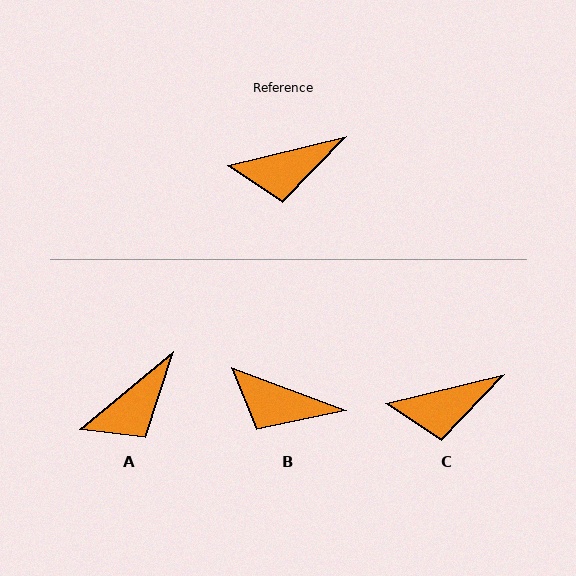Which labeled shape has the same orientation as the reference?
C.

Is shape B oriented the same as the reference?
No, it is off by about 34 degrees.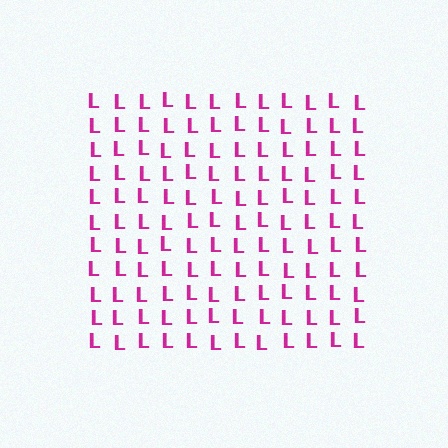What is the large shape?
The large shape is a square.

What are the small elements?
The small elements are letter L's.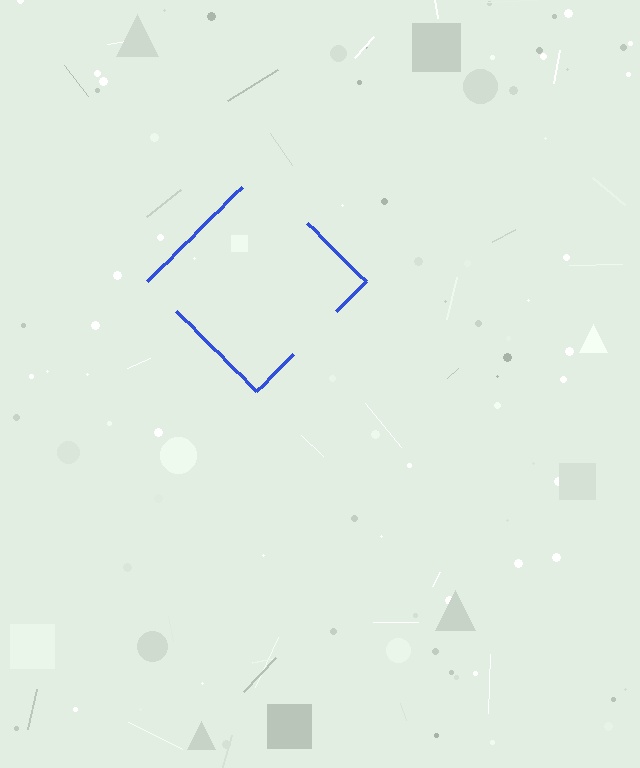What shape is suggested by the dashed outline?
The dashed outline suggests a diamond.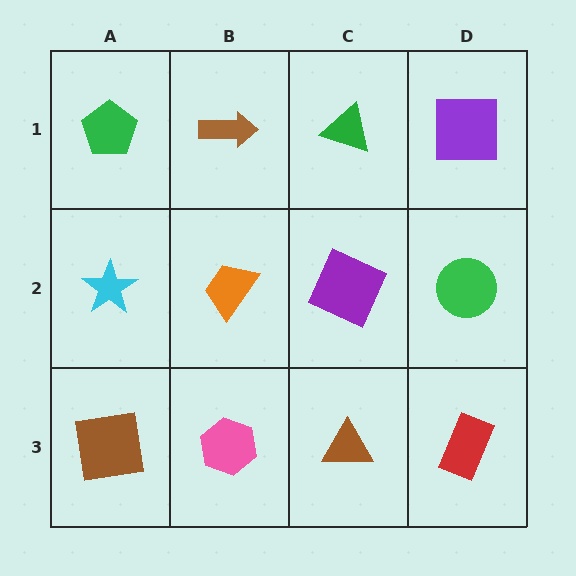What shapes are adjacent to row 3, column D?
A green circle (row 2, column D), a brown triangle (row 3, column C).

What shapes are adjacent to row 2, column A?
A green pentagon (row 1, column A), a brown square (row 3, column A), an orange trapezoid (row 2, column B).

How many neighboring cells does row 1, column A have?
2.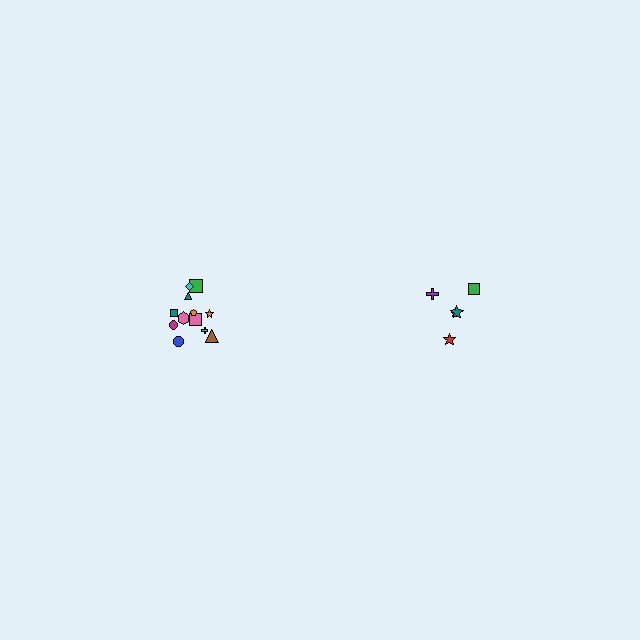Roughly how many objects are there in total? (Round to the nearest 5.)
Roughly 15 objects in total.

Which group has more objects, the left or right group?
The left group.